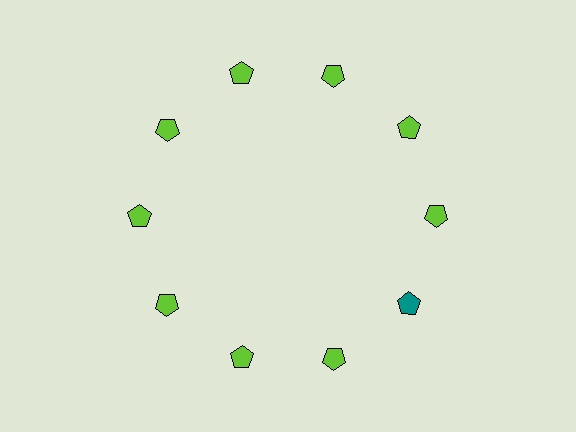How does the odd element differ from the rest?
It has a different color: teal instead of lime.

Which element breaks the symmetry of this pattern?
The teal pentagon at roughly the 4 o'clock position breaks the symmetry. All other shapes are lime pentagons.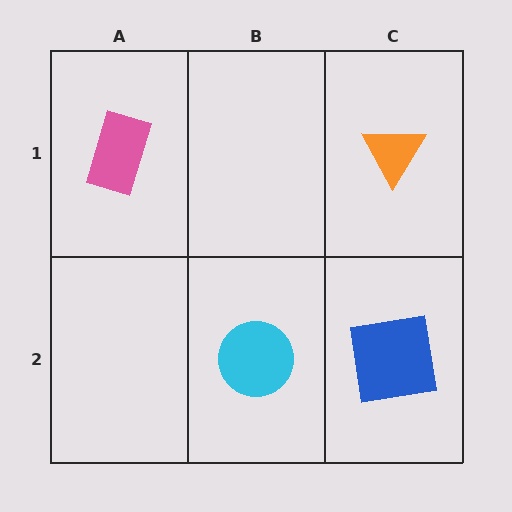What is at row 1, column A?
A pink rectangle.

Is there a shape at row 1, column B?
No, that cell is empty.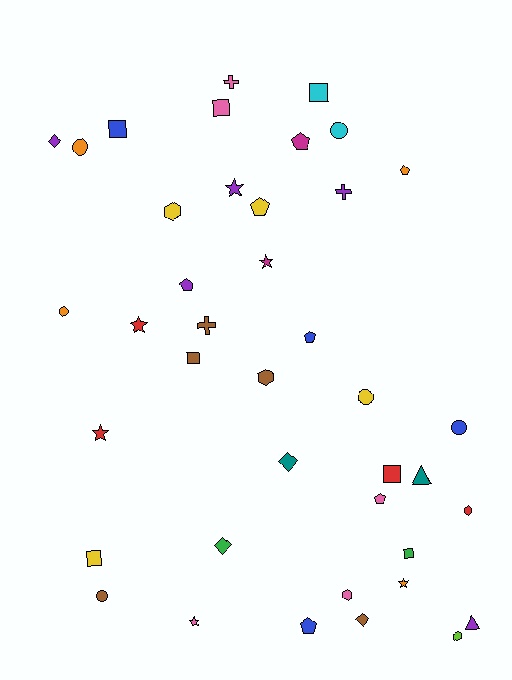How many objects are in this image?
There are 40 objects.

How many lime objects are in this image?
There is 1 lime object.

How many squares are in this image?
There are 7 squares.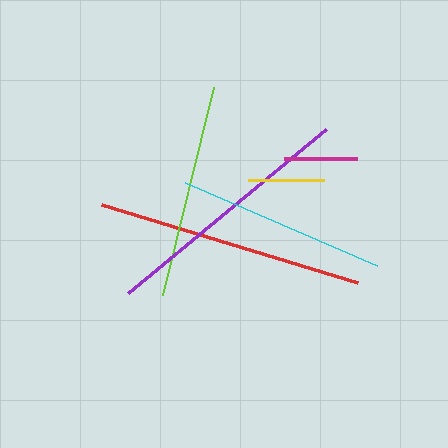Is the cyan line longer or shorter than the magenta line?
The cyan line is longer than the magenta line.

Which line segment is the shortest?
The magenta line is the shortest at approximately 73 pixels.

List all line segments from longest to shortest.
From longest to shortest: red, purple, lime, cyan, yellow, magenta.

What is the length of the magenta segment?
The magenta segment is approximately 73 pixels long.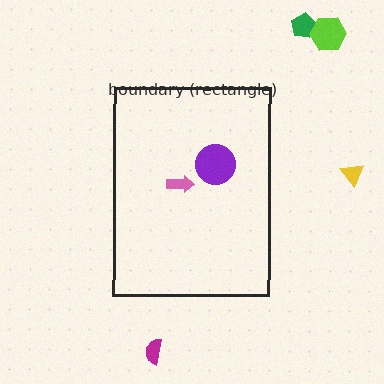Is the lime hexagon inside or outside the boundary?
Outside.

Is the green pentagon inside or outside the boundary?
Outside.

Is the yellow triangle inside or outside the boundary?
Outside.